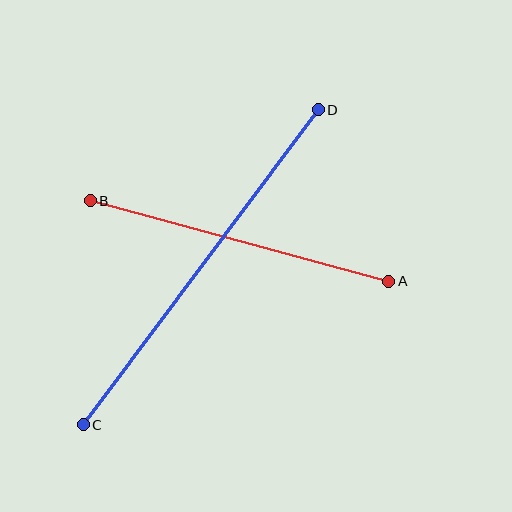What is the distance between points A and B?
The distance is approximately 309 pixels.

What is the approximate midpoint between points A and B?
The midpoint is at approximately (240, 241) pixels.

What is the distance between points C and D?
The distance is approximately 393 pixels.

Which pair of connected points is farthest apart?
Points C and D are farthest apart.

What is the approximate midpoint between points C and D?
The midpoint is at approximately (201, 267) pixels.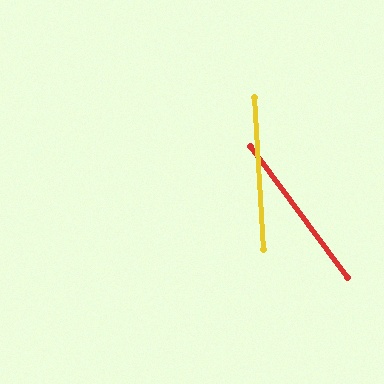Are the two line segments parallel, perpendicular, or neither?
Neither parallel nor perpendicular — they differ by about 33°.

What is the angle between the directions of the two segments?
Approximately 33 degrees.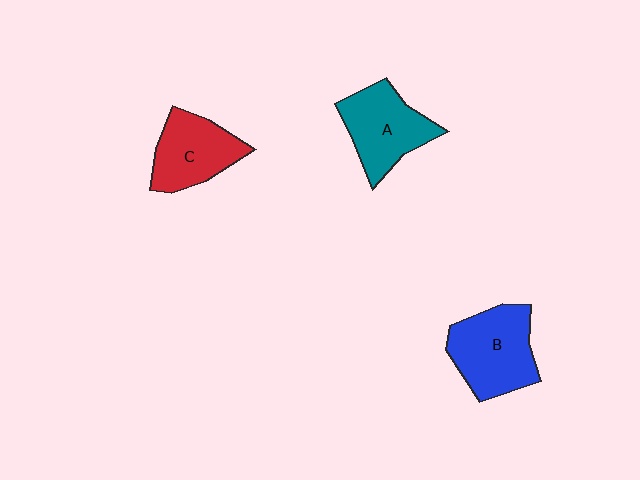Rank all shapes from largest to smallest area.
From largest to smallest: B (blue), A (teal), C (red).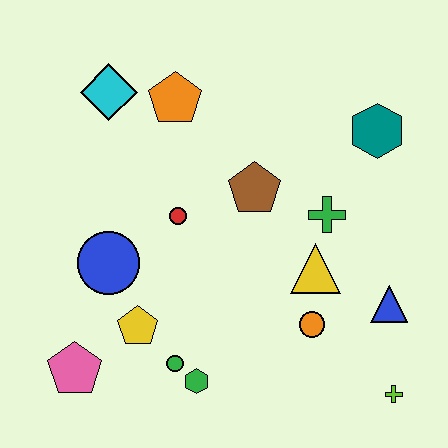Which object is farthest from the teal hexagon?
The pink pentagon is farthest from the teal hexagon.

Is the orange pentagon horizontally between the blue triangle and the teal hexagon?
No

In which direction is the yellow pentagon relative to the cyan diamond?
The yellow pentagon is below the cyan diamond.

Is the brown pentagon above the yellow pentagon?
Yes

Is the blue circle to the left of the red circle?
Yes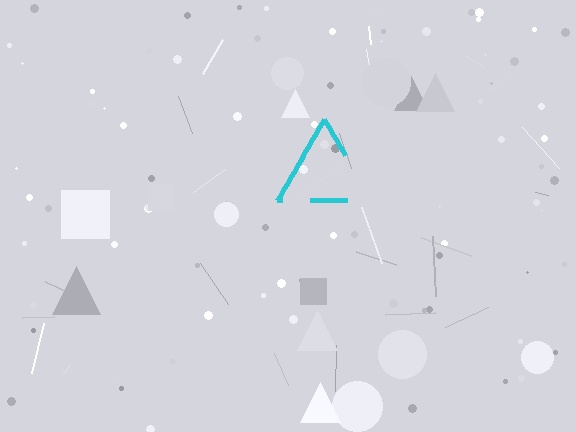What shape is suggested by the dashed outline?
The dashed outline suggests a triangle.